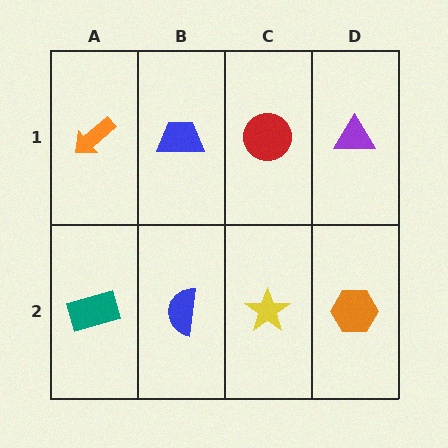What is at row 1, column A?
An orange arrow.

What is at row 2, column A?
A teal rectangle.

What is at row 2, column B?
A blue semicircle.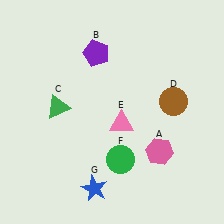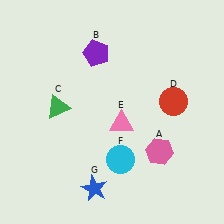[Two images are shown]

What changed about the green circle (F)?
In Image 1, F is green. In Image 2, it changed to cyan.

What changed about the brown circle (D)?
In Image 1, D is brown. In Image 2, it changed to red.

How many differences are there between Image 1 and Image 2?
There are 2 differences between the two images.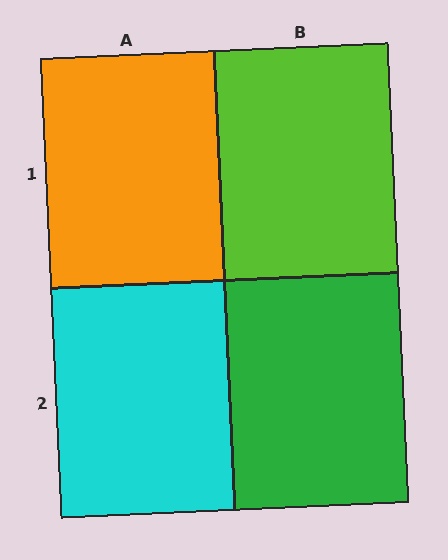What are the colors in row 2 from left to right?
Cyan, green.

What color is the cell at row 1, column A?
Orange.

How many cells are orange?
1 cell is orange.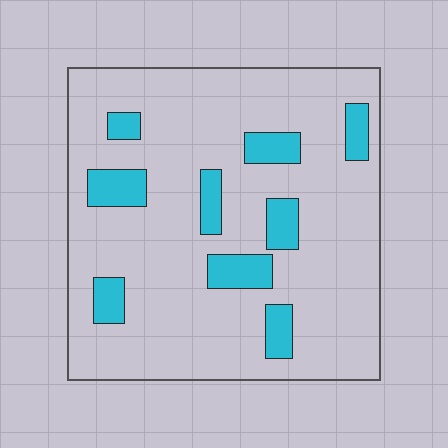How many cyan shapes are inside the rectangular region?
9.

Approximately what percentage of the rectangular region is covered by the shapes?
Approximately 15%.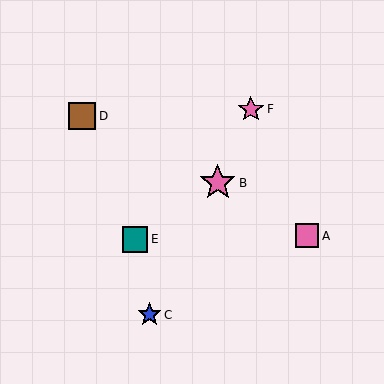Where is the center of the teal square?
The center of the teal square is at (135, 239).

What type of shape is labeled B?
Shape B is a pink star.